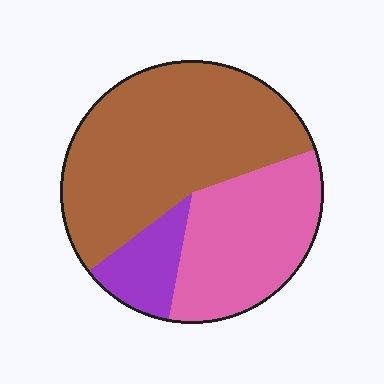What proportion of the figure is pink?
Pink covers about 35% of the figure.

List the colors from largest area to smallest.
From largest to smallest: brown, pink, purple.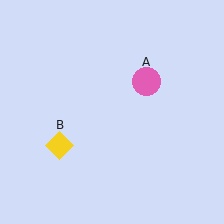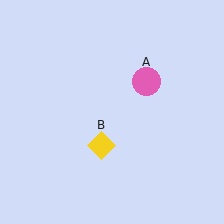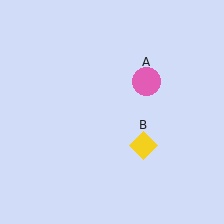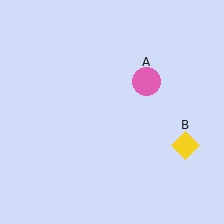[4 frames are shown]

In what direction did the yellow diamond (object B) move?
The yellow diamond (object B) moved right.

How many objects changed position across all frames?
1 object changed position: yellow diamond (object B).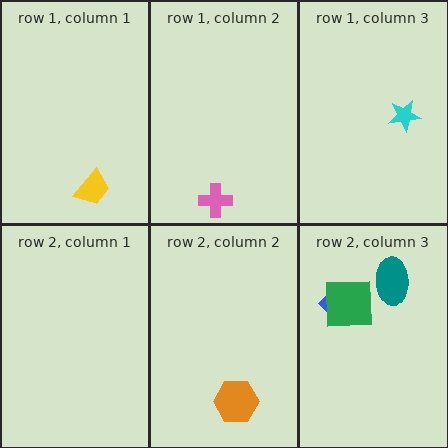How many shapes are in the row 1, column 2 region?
1.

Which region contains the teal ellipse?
The row 2, column 3 region.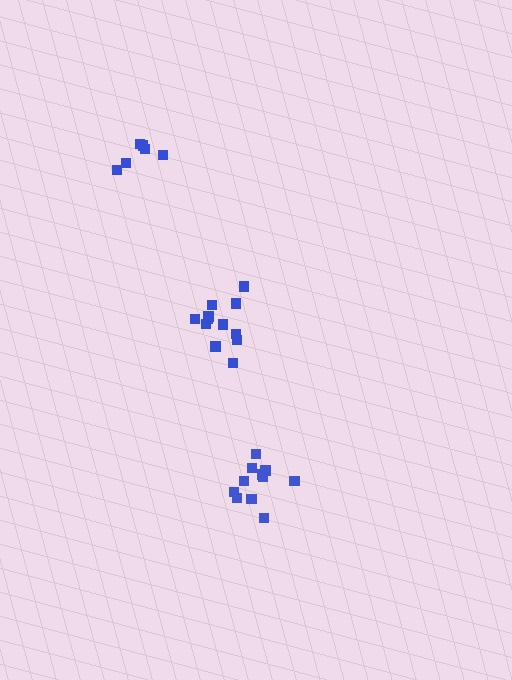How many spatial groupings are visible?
There are 3 spatial groupings.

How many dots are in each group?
Group 1: 6 dots, Group 2: 11 dots, Group 3: 12 dots (29 total).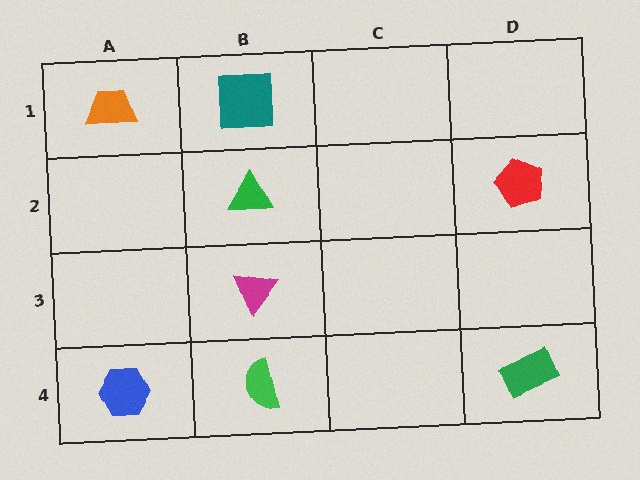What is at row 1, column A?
An orange trapezoid.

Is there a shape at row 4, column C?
No, that cell is empty.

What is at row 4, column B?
A green semicircle.